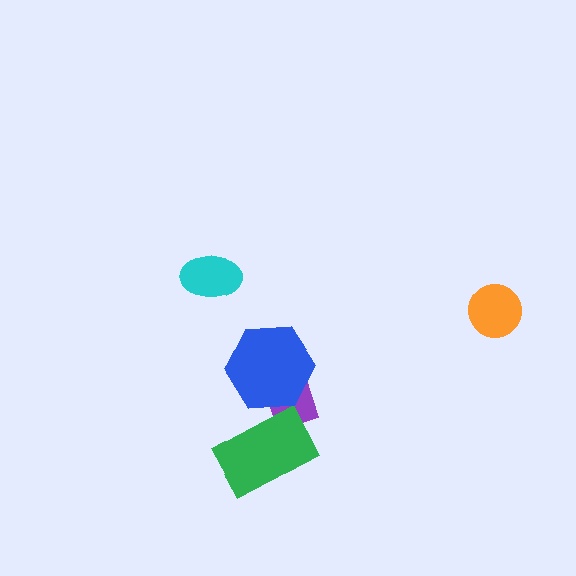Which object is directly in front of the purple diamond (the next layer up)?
The green rectangle is directly in front of the purple diamond.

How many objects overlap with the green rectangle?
1 object overlaps with the green rectangle.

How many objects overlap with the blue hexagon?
1 object overlaps with the blue hexagon.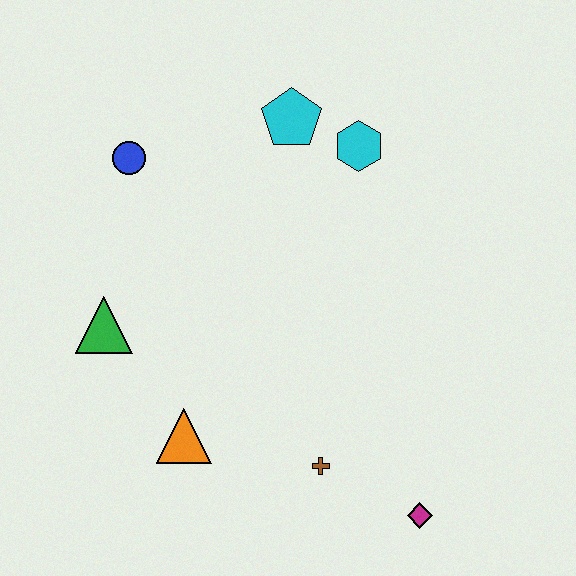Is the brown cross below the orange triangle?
Yes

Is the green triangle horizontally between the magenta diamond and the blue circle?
No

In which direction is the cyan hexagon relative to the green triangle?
The cyan hexagon is to the right of the green triangle.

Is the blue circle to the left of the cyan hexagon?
Yes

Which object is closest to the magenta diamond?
The brown cross is closest to the magenta diamond.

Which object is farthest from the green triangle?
The magenta diamond is farthest from the green triangle.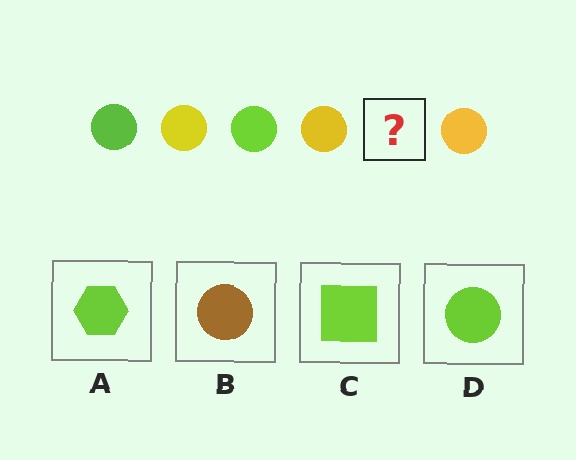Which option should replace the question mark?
Option D.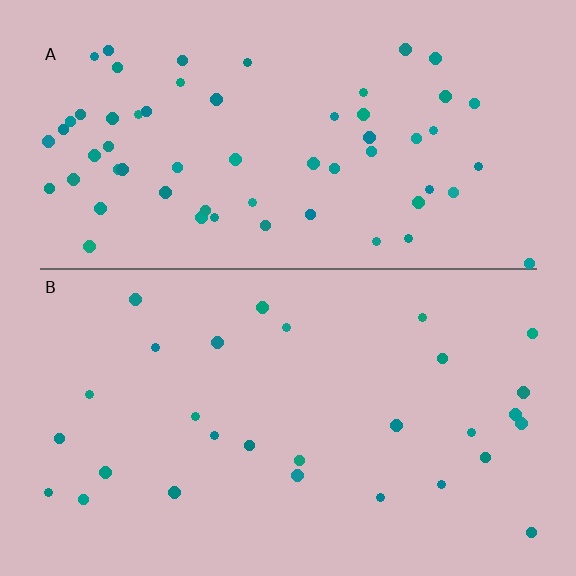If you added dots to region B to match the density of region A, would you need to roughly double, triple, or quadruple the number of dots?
Approximately double.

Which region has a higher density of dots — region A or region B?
A (the top).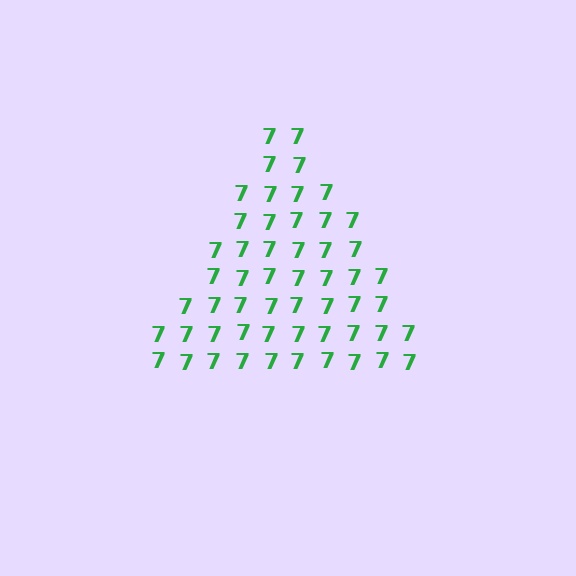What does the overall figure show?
The overall figure shows a triangle.